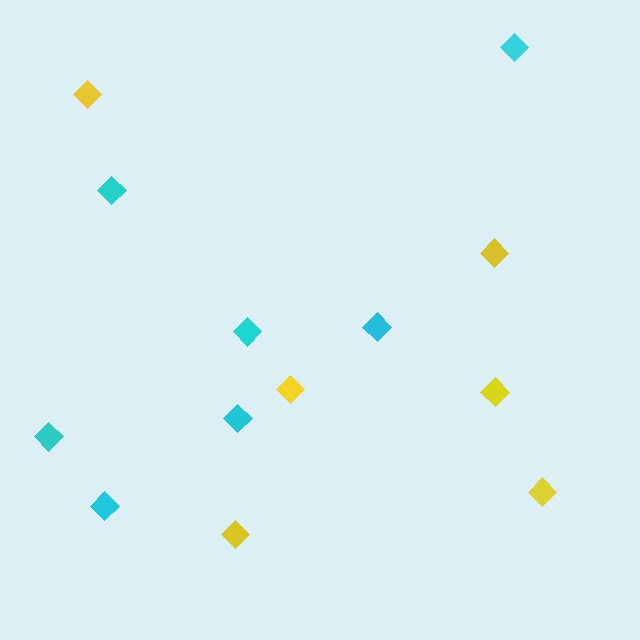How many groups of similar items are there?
There are 2 groups: one group of yellow diamonds (6) and one group of cyan diamonds (7).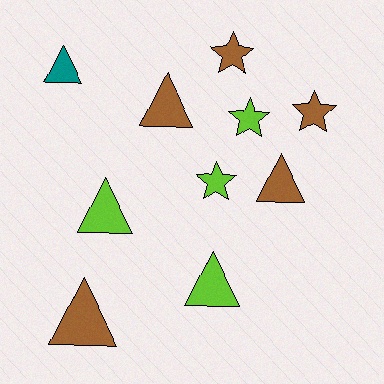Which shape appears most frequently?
Triangle, with 6 objects.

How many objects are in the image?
There are 10 objects.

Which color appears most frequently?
Brown, with 5 objects.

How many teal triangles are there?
There is 1 teal triangle.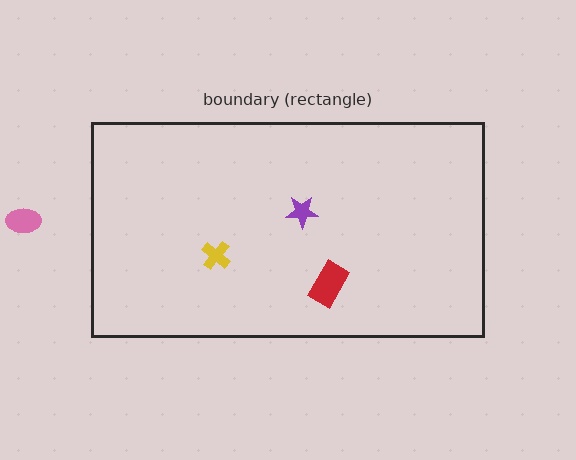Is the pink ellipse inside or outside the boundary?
Outside.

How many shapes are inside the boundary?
3 inside, 1 outside.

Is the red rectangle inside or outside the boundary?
Inside.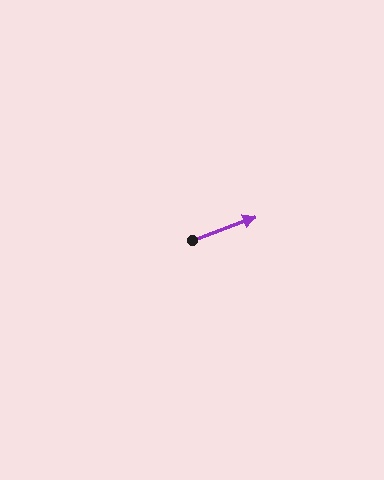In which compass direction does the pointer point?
East.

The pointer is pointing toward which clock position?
Roughly 2 o'clock.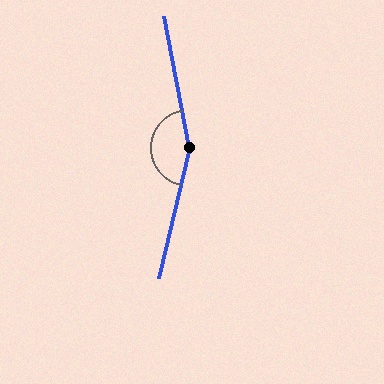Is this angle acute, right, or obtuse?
It is obtuse.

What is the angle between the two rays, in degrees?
Approximately 156 degrees.